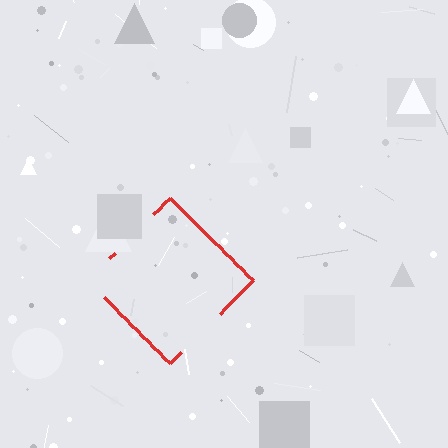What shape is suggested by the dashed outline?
The dashed outline suggests a diamond.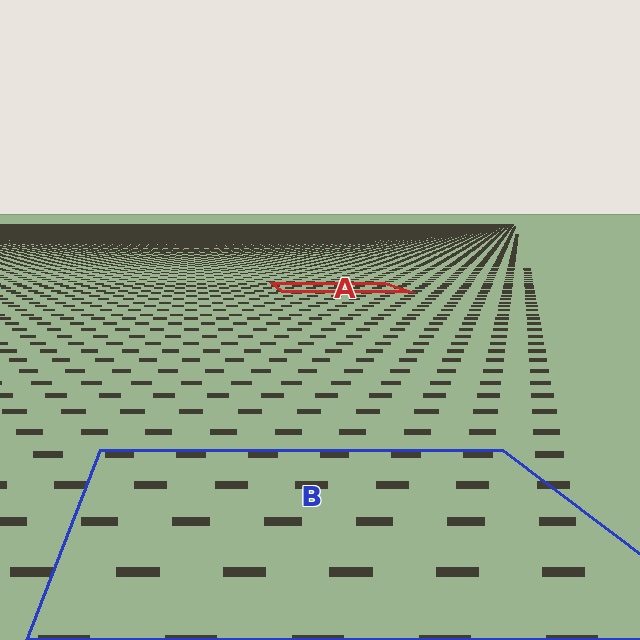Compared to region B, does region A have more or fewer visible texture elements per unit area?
Region A has more texture elements per unit area — they are packed more densely because it is farther away.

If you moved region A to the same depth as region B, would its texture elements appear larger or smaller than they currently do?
They would appear larger. At a closer depth, the same texture elements are projected at a bigger on-screen size.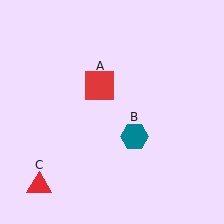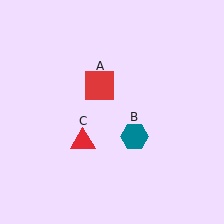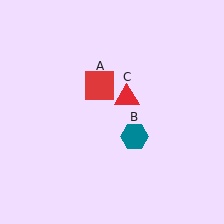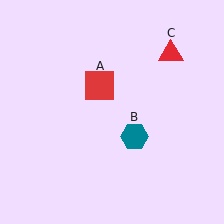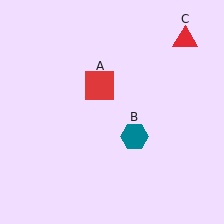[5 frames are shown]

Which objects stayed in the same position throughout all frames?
Red square (object A) and teal hexagon (object B) remained stationary.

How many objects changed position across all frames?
1 object changed position: red triangle (object C).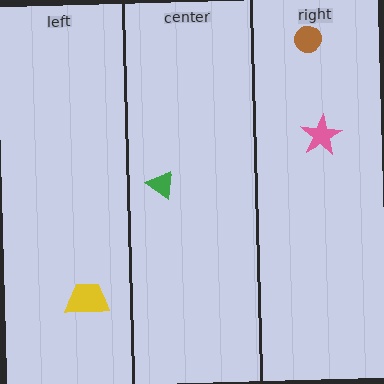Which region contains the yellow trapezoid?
The left region.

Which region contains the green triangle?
The center region.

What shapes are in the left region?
The yellow trapezoid.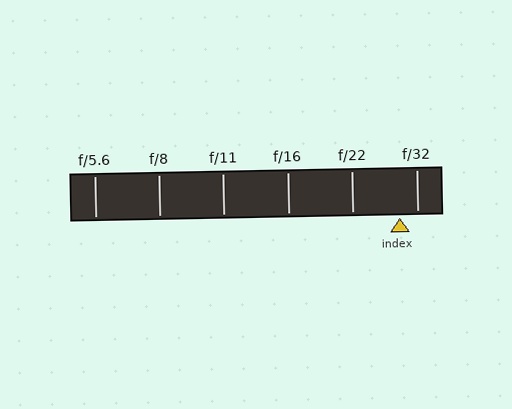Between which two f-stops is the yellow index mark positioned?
The index mark is between f/22 and f/32.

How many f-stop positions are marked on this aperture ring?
There are 6 f-stop positions marked.